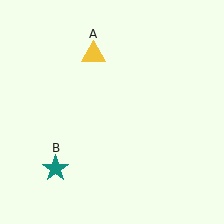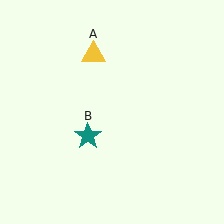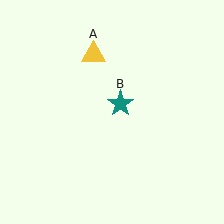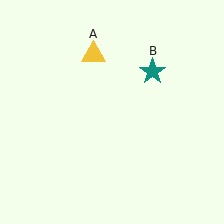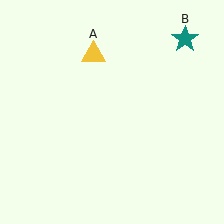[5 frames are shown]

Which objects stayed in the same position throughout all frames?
Yellow triangle (object A) remained stationary.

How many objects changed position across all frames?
1 object changed position: teal star (object B).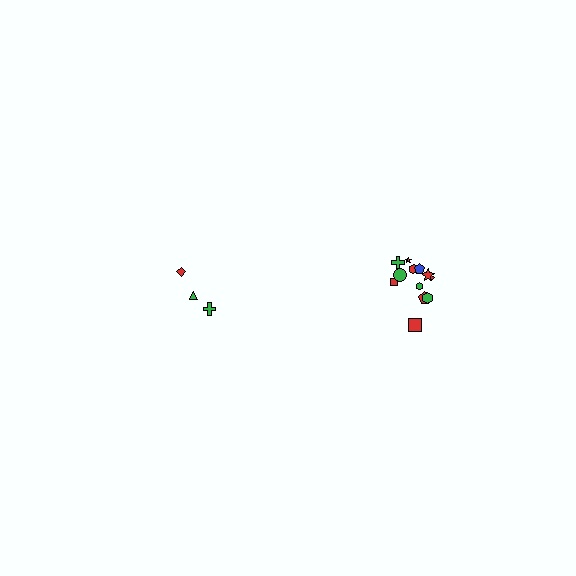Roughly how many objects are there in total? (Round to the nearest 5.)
Roughly 15 objects in total.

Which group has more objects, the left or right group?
The right group.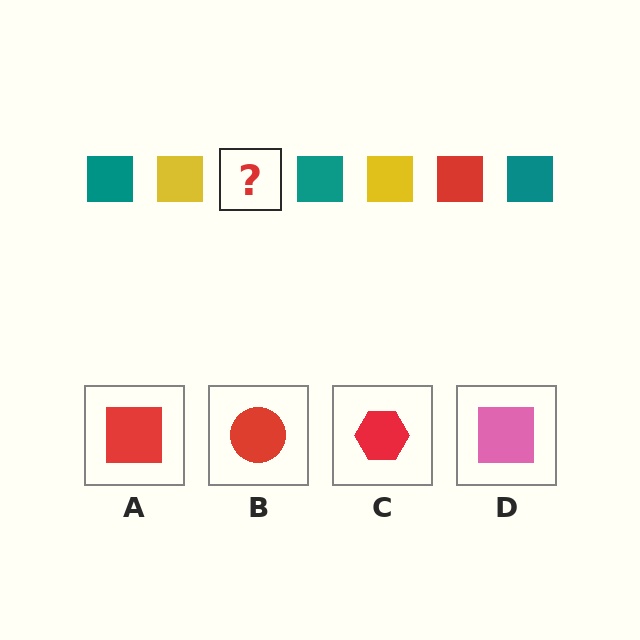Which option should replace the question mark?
Option A.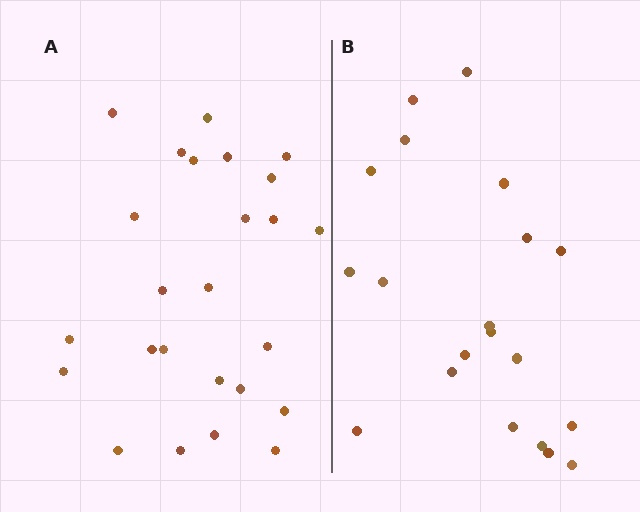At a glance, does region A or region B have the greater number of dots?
Region A (the left region) has more dots.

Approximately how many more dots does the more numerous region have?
Region A has about 5 more dots than region B.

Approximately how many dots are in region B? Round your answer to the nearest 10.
About 20 dots.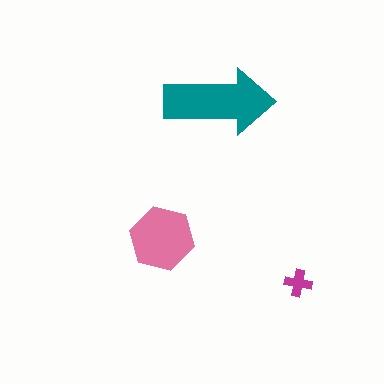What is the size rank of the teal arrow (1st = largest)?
1st.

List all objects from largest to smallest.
The teal arrow, the pink hexagon, the magenta cross.